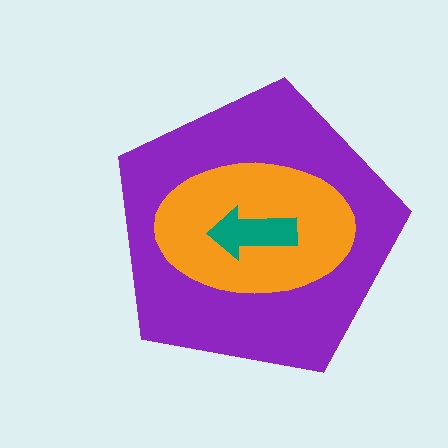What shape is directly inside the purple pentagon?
The orange ellipse.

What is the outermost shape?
The purple pentagon.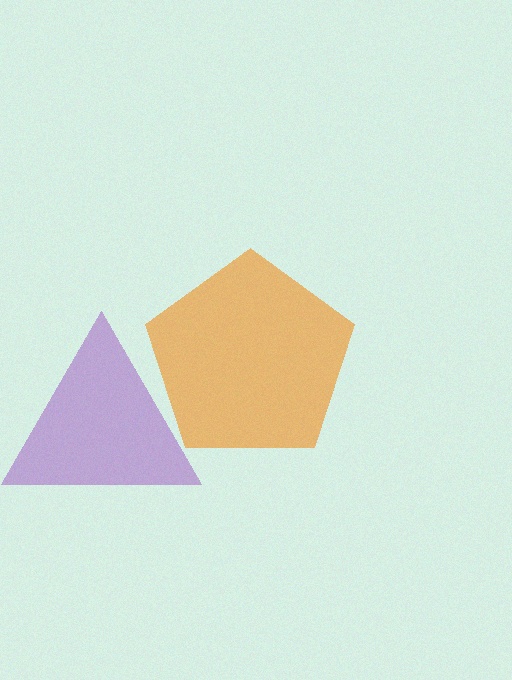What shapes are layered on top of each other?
The layered shapes are: a purple triangle, an orange pentagon.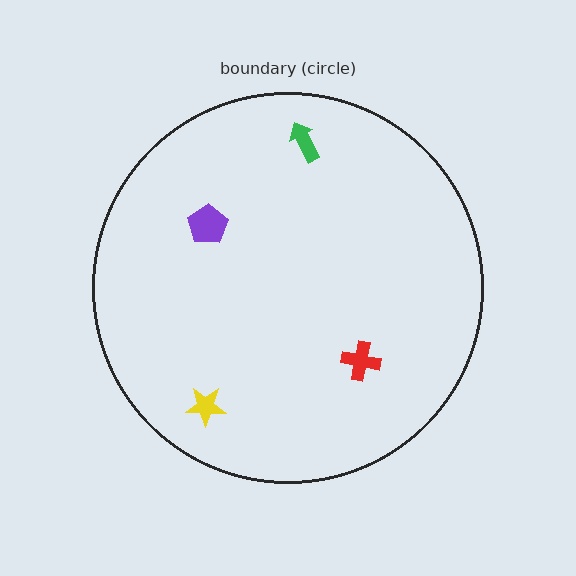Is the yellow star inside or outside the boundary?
Inside.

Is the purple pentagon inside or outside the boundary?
Inside.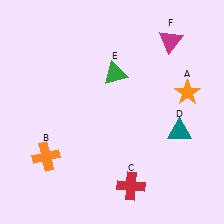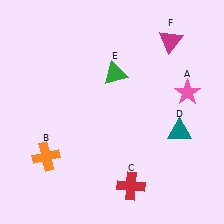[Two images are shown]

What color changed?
The star (A) changed from orange in Image 1 to pink in Image 2.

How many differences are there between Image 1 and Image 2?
There is 1 difference between the two images.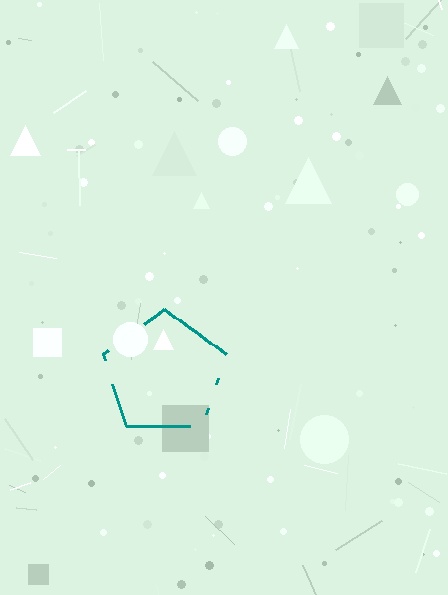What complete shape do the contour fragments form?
The contour fragments form a pentagon.